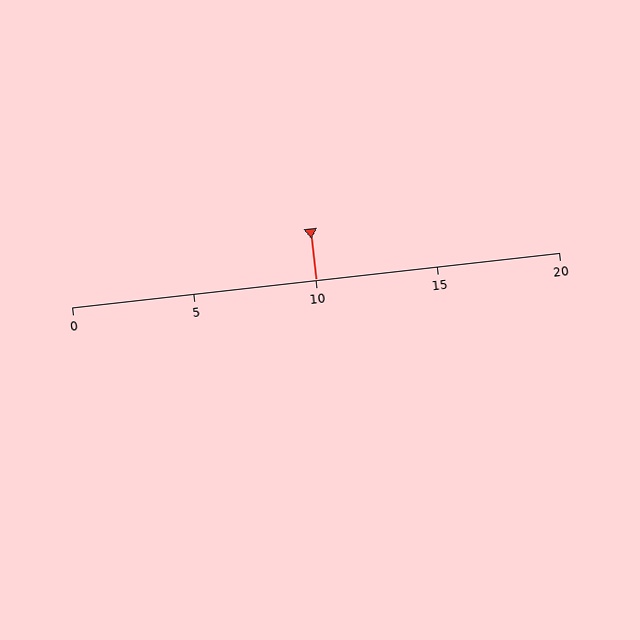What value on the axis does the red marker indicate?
The marker indicates approximately 10.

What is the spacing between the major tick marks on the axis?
The major ticks are spaced 5 apart.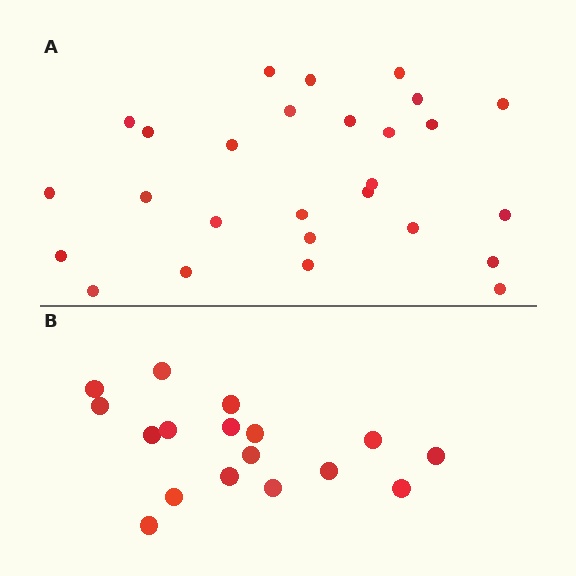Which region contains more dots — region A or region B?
Region A (the top region) has more dots.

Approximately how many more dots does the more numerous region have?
Region A has roughly 10 or so more dots than region B.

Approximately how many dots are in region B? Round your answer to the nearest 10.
About 20 dots. (The exact count is 17, which rounds to 20.)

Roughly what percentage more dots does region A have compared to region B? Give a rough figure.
About 60% more.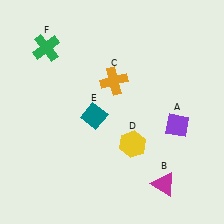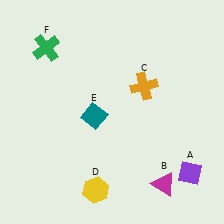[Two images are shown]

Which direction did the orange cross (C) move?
The orange cross (C) moved right.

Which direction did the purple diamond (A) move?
The purple diamond (A) moved down.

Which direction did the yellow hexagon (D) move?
The yellow hexagon (D) moved down.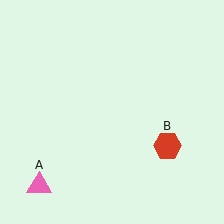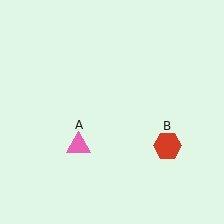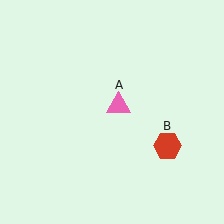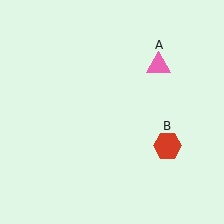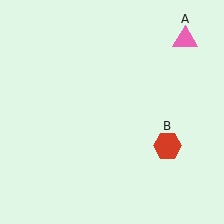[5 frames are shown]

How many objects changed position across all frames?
1 object changed position: pink triangle (object A).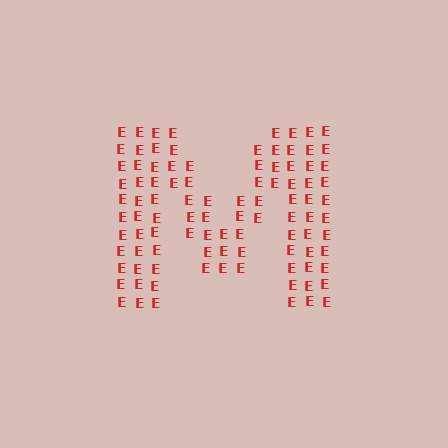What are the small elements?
The small elements are letter E's.